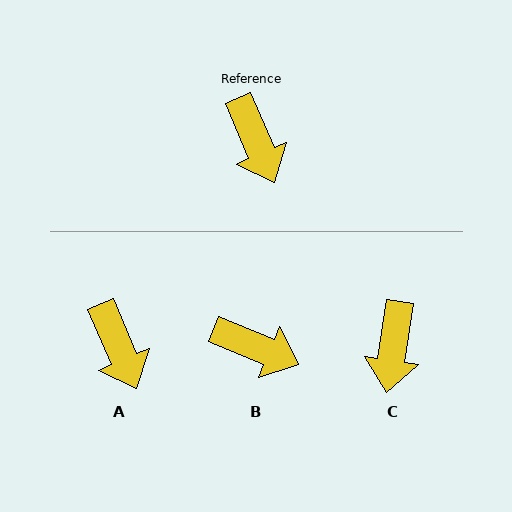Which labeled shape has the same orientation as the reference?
A.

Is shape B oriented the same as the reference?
No, it is off by about 44 degrees.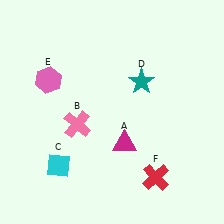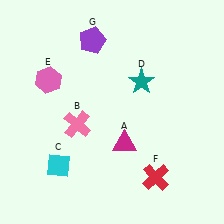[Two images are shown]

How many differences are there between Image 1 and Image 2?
There is 1 difference between the two images.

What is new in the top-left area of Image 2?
A purple pentagon (G) was added in the top-left area of Image 2.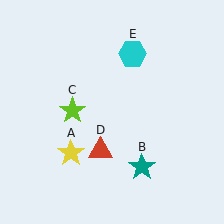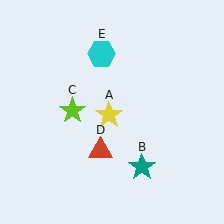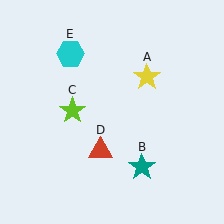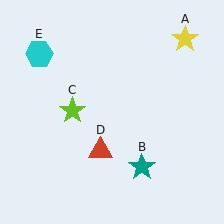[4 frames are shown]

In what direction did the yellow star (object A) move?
The yellow star (object A) moved up and to the right.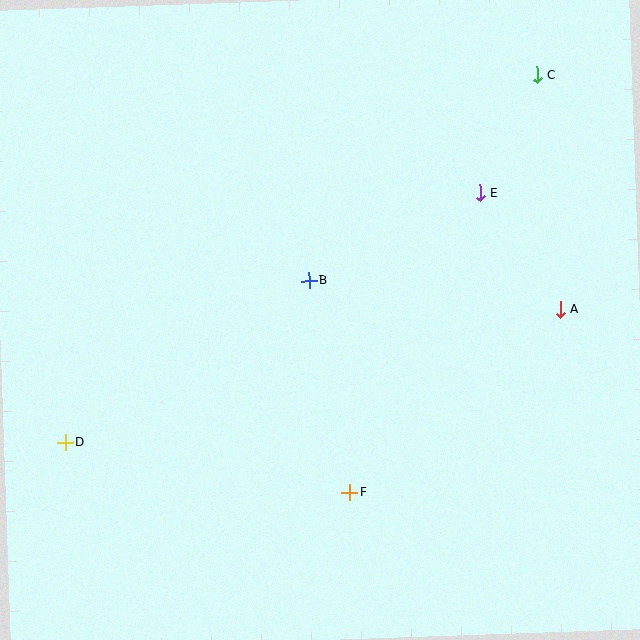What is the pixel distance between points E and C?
The distance between E and C is 131 pixels.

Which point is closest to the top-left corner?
Point B is closest to the top-left corner.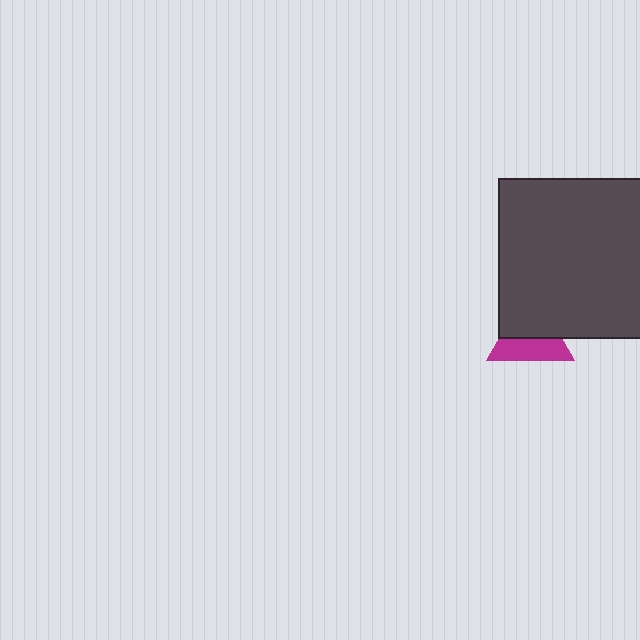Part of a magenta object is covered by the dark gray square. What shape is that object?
It is a triangle.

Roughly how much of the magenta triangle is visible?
About half of it is visible (roughly 49%).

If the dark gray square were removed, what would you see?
You would see the complete magenta triangle.